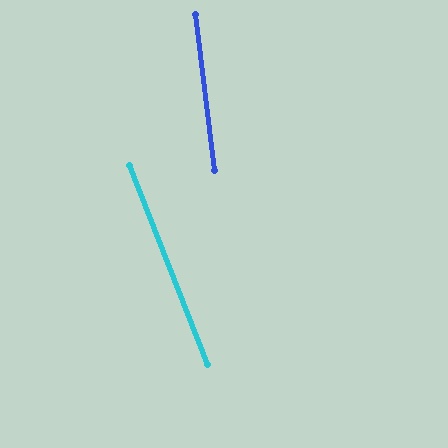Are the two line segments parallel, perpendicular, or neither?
Neither parallel nor perpendicular — they differ by about 14°.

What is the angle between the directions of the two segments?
Approximately 14 degrees.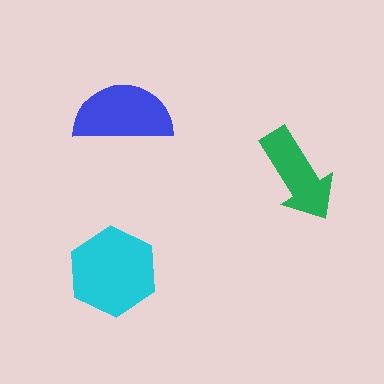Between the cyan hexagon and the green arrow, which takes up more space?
The cyan hexagon.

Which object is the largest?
The cyan hexagon.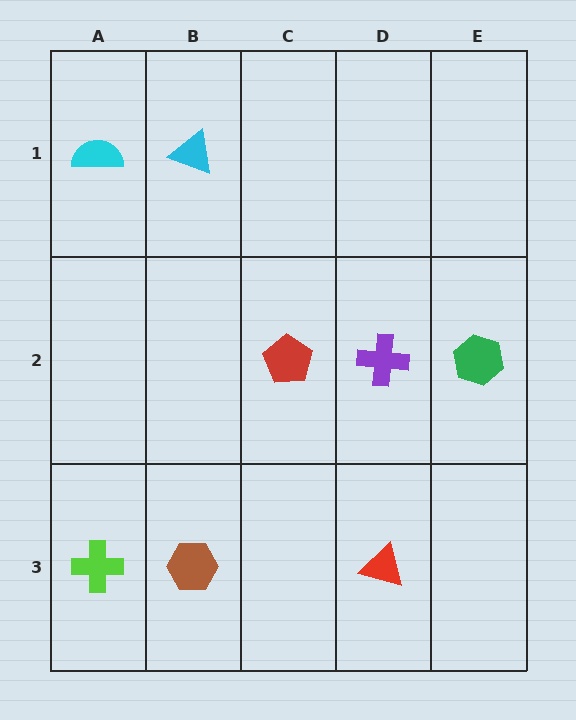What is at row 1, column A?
A cyan semicircle.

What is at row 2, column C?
A red pentagon.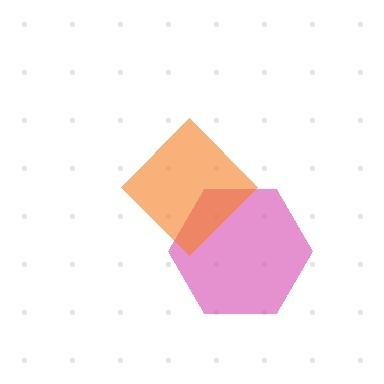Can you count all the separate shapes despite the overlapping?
Yes, there are 2 separate shapes.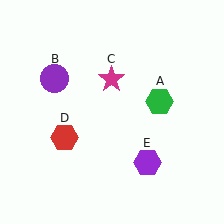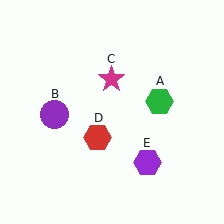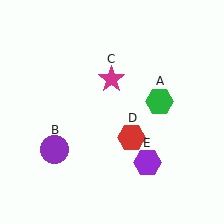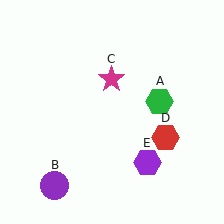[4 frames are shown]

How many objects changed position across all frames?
2 objects changed position: purple circle (object B), red hexagon (object D).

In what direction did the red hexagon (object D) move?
The red hexagon (object D) moved right.